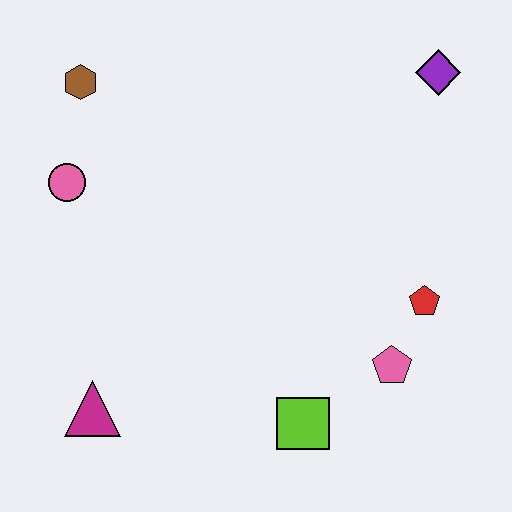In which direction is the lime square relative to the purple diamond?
The lime square is below the purple diamond.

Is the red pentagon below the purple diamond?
Yes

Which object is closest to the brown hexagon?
The pink circle is closest to the brown hexagon.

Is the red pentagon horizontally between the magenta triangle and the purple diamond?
Yes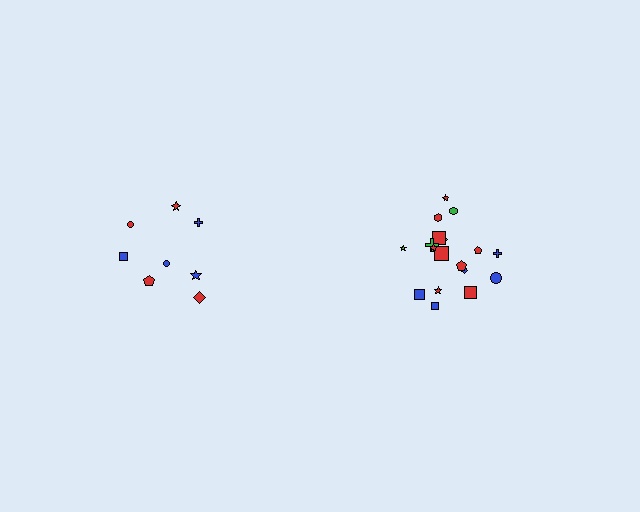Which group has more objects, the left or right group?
The right group.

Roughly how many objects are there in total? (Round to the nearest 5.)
Roughly 25 objects in total.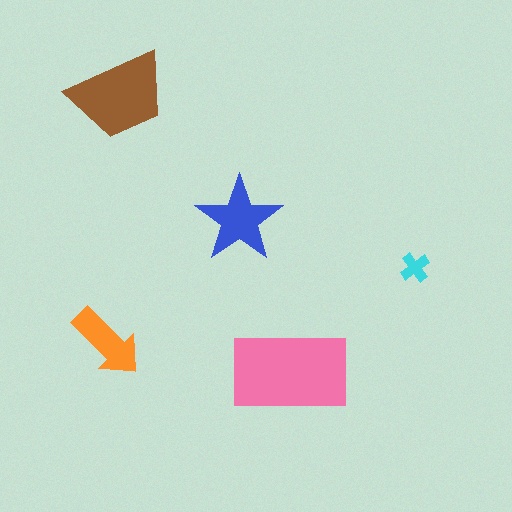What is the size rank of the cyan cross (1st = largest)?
5th.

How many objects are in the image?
There are 5 objects in the image.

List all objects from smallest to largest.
The cyan cross, the orange arrow, the blue star, the brown trapezoid, the pink rectangle.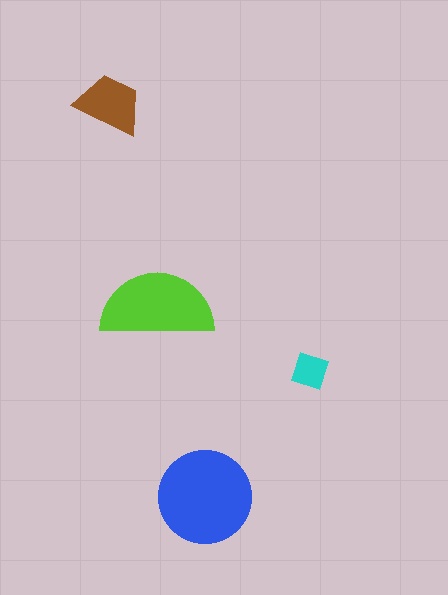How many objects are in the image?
There are 4 objects in the image.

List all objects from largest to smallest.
The blue circle, the lime semicircle, the brown trapezoid, the cyan diamond.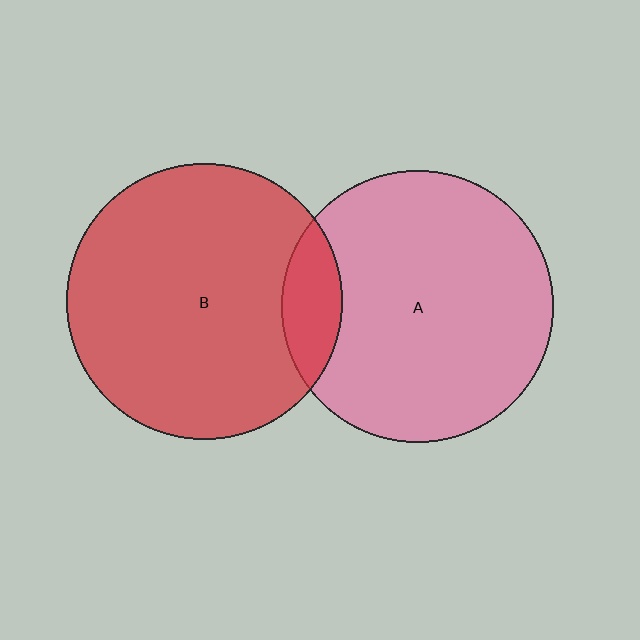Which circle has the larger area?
Circle B (red).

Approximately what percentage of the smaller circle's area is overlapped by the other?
Approximately 10%.